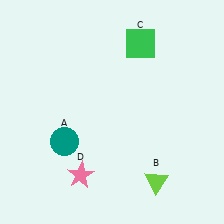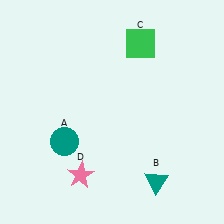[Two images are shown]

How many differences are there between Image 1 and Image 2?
There is 1 difference between the two images.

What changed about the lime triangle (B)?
In Image 1, B is lime. In Image 2, it changed to teal.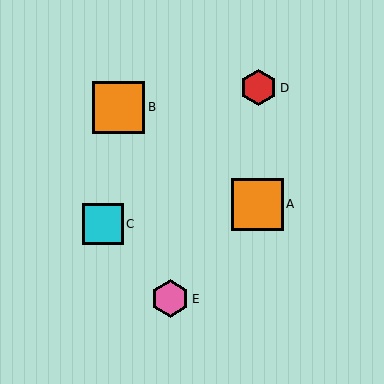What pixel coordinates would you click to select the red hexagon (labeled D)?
Click at (258, 88) to select the red hexagon D.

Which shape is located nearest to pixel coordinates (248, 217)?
The orange square (labeled A) at (257, 204) is nearest to that location.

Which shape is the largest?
The orange square (labeled A) is the largest.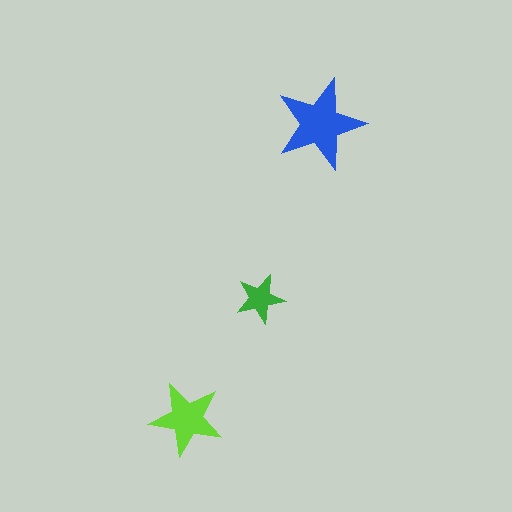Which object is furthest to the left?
The lime star is leftmost.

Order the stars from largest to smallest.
the blue one, the lime one, the green one.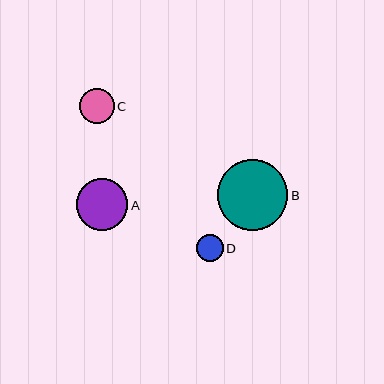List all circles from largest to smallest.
From largest to smallest: B, A, C, D.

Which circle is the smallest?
Circle D is the smallest with a size of approximately 27 pixels.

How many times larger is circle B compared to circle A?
Circle B is approximately 1.4 times the size of circle A.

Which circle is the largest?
Circle B is the largest with a size of approximately 70 pixels.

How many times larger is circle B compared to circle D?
Circle B is approximately 2.7 times the size of circle D.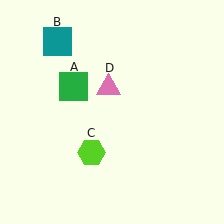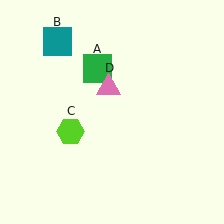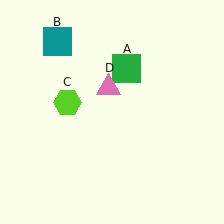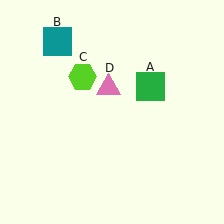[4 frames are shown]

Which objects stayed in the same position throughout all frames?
Teal square (object B) and pink triangle (object D) remained stationary.